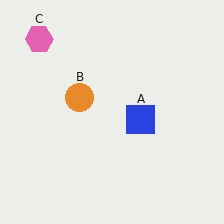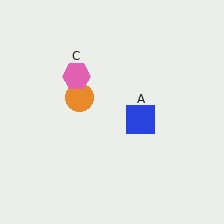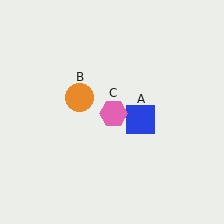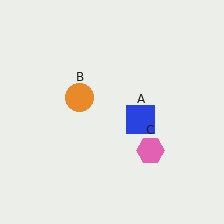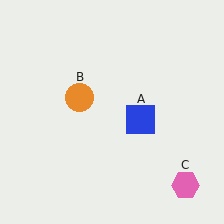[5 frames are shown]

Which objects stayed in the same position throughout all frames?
Blue square (object A) and orange circle (object B) remained stationary.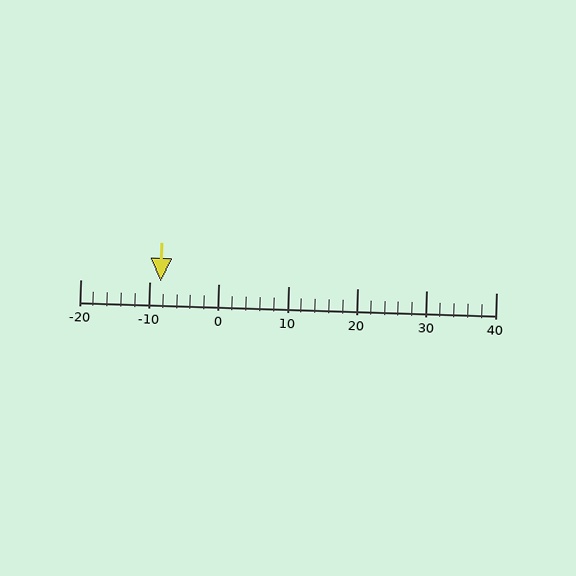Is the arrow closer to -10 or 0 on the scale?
The arrow is closer to -10.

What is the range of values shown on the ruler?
The ruler shows values from -20 to 40.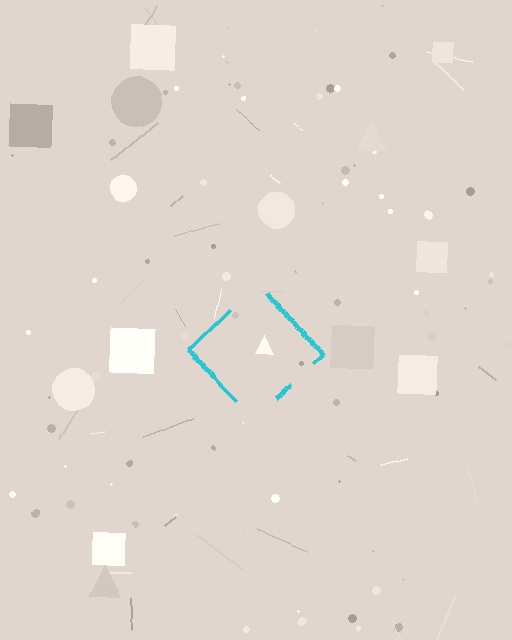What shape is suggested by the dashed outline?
The dashed outline suggests a diamond.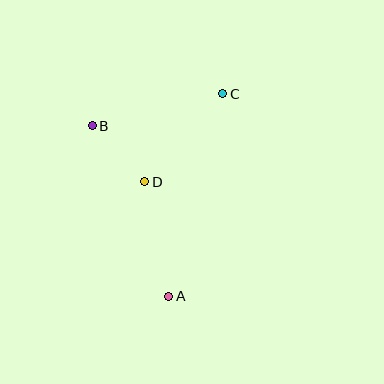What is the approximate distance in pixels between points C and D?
The distance between C and D is approximately 118 pixels.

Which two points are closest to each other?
Points B and D are closest to each other.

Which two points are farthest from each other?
Points A and C are farthest from each other.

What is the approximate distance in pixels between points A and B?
The distance between A and B is approximately 187 pixels.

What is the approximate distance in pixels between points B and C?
The distance between B and C is approximately 134 pixels.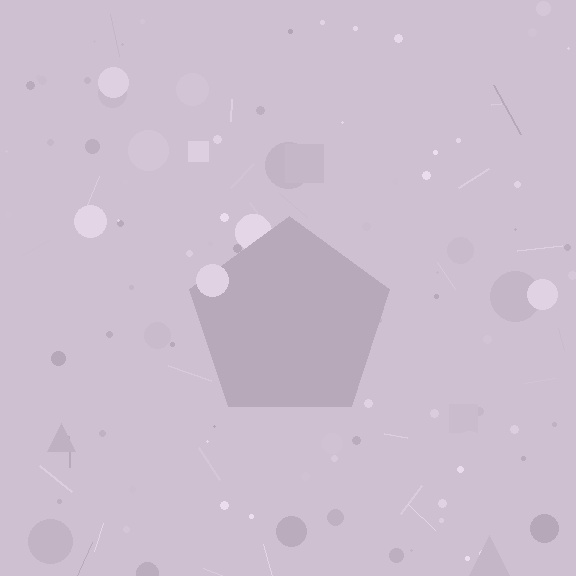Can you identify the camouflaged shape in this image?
The camouflaged shape is a pentagon.